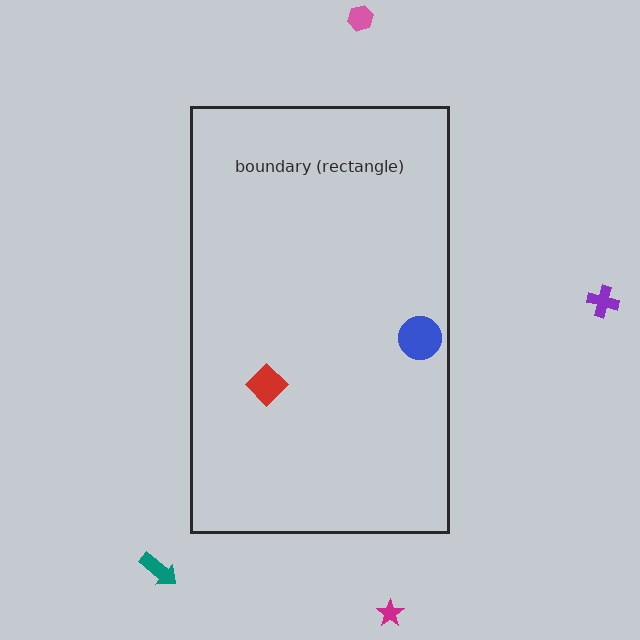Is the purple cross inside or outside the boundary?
Outside.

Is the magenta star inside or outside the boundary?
Outside.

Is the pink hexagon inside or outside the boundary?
Outside.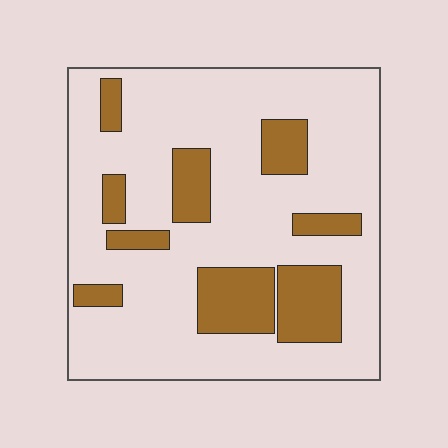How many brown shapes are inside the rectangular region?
9.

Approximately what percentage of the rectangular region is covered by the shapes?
Approximately 25%.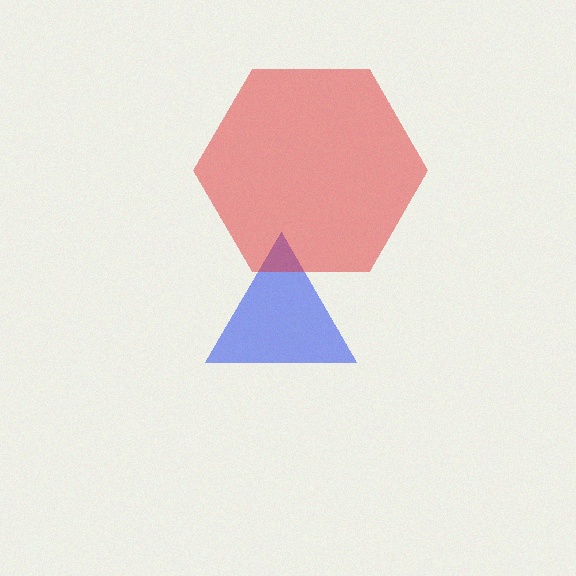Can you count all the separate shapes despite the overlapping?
Yes, there are 2 separate shapes.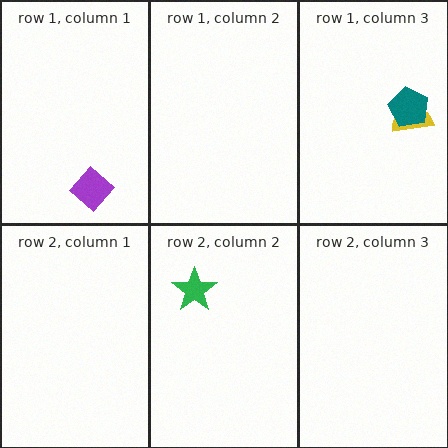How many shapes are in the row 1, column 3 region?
2.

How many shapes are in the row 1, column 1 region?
1.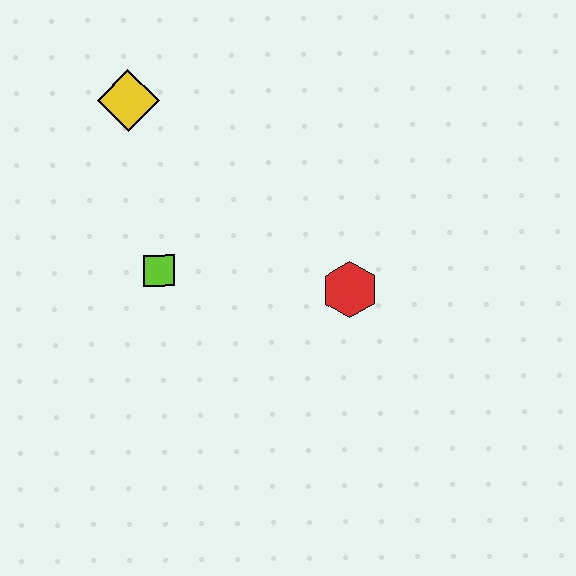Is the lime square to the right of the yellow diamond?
Yes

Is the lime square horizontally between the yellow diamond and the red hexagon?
Yes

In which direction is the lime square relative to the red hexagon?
The lime square is to the left of the red hexagon.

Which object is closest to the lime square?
The yellow diamond is closest to the lime square.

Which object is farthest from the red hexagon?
The yellow diamond is farthest from the red hexagon.